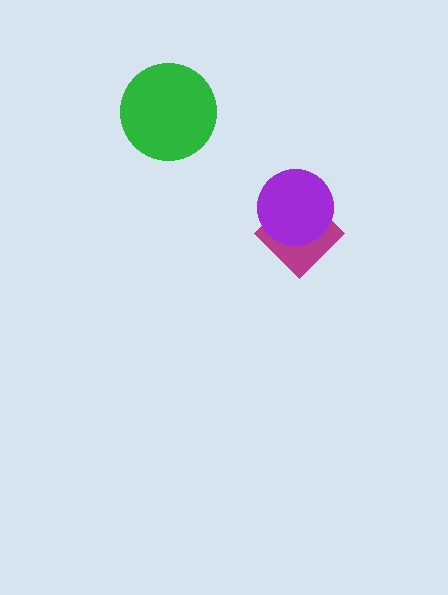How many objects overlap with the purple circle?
1 object overlaps with the purple circle.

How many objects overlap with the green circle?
0 objects overlap with the green circle.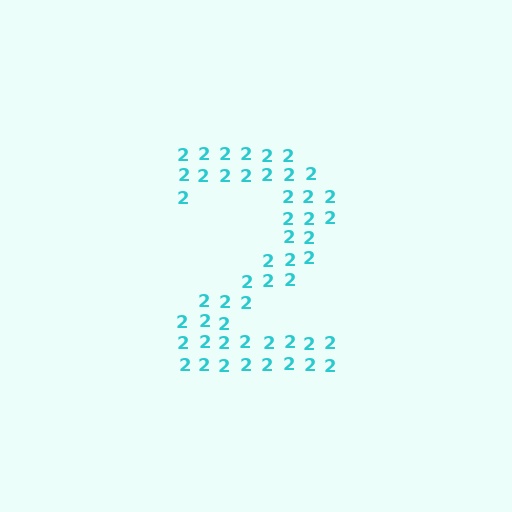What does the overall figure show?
The overall figure shows the digit 2.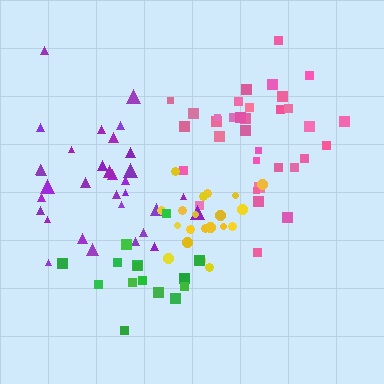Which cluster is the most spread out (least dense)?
Green.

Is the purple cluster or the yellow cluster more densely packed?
Yellow.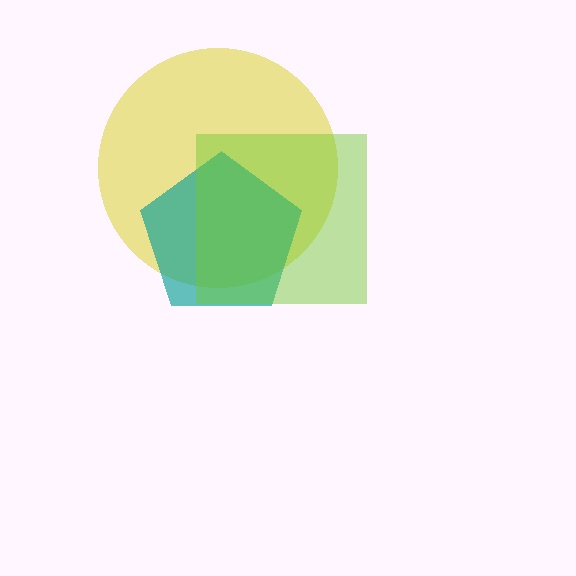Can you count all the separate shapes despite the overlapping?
Yes, there are 3 separate shapes.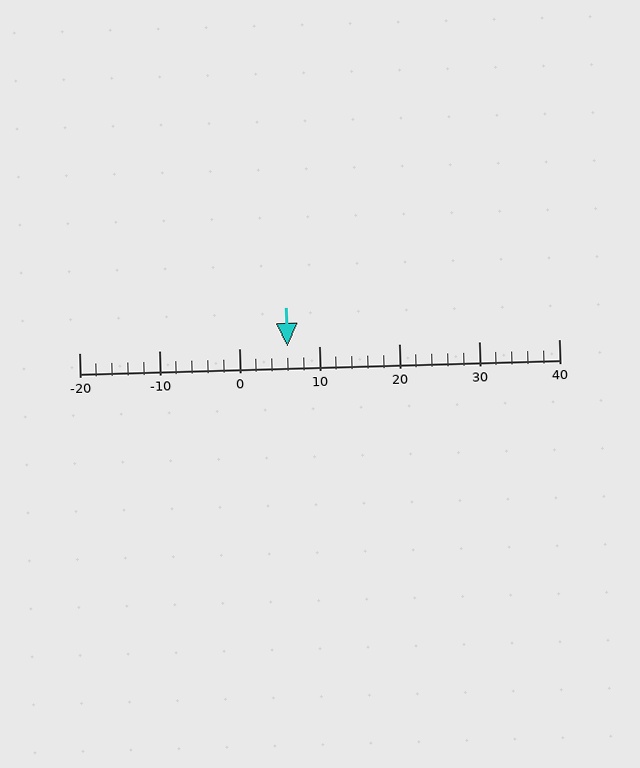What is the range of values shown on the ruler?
The ruler shows values from -20 to 40.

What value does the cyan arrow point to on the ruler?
The cyan arrow points to approximately 6.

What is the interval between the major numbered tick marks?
The major tick marks are spaced 10 units apart.